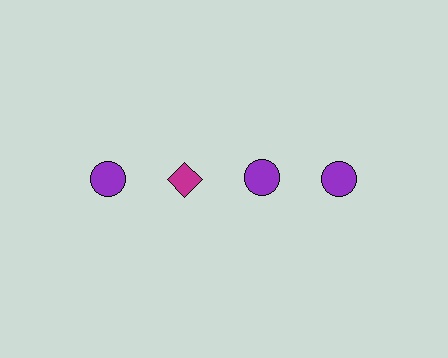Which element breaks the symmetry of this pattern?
The magenta diamond in the top row, second from left column breaks the symmetry. All other shapes are purple circles.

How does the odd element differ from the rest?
It differs in both color (magenta instead of purple) and shape (diamond instead of circle).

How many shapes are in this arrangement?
There are 4 shapes arranged in a grid pattern.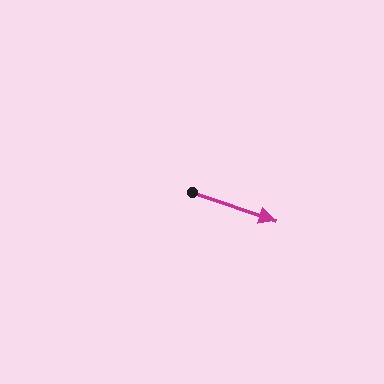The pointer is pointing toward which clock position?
Roughly 4 o'clock.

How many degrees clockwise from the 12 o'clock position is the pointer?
Approximately 109 degrees.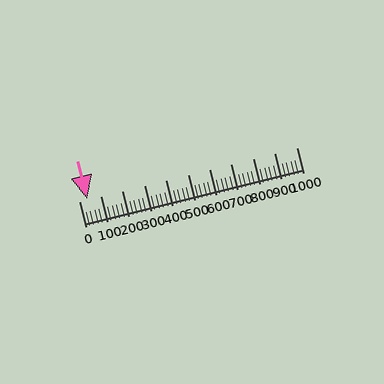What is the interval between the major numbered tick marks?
The major tick marks are spaced 100 units apart.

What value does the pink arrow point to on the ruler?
The pink arrow points to approximately 37.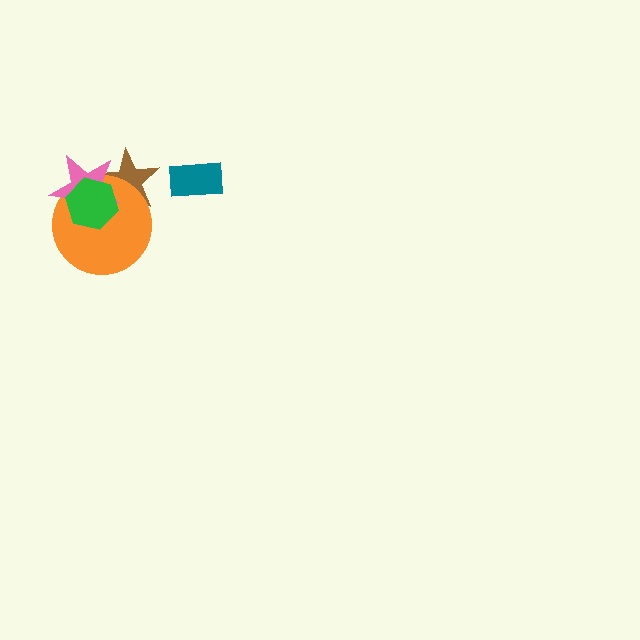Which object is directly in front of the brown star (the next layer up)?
The orange circle is directly in front of the brown star.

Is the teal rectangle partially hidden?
No, no other shape covers it.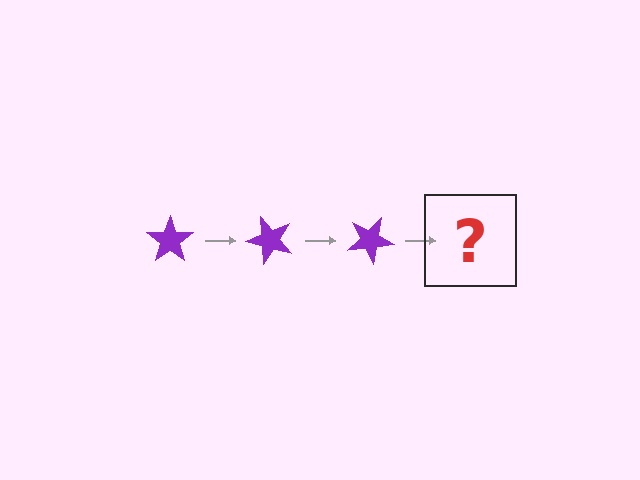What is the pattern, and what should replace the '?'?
The pattern is that the star rotates 50 degrees each step. The '?' should be a purple star rotated 150 degrees.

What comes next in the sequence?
The next element should be a purple star rotated 150 degrees.